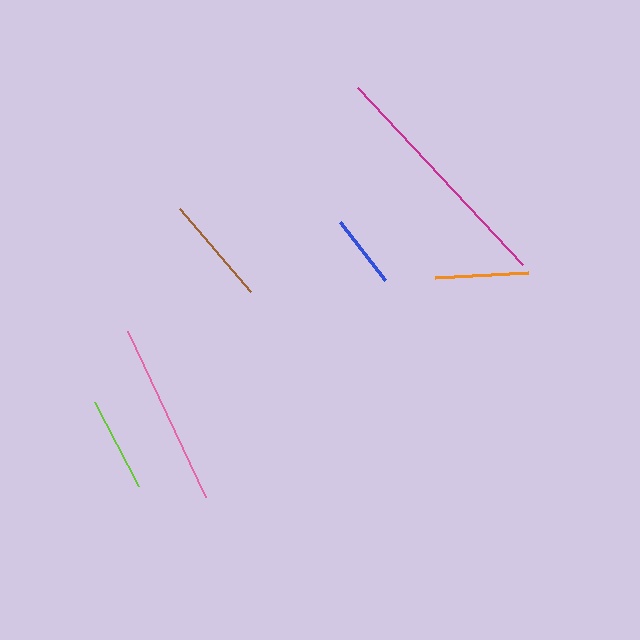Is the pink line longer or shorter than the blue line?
The pink line is longer than the blue line.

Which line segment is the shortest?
The blue line is the shortest at approximately 73 pixels.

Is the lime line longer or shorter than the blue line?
The lime line is longer than the blue line.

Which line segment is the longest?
The magenta line is the longest at approximately 242 pixels.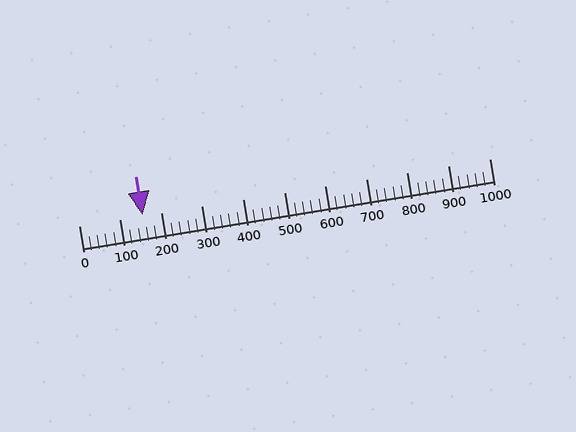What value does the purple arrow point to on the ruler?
The purple arrow points to approximately 154.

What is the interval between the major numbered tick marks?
The major tick marks are spaced 100 units apart.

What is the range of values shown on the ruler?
The ruler shows values from 0 to 1000.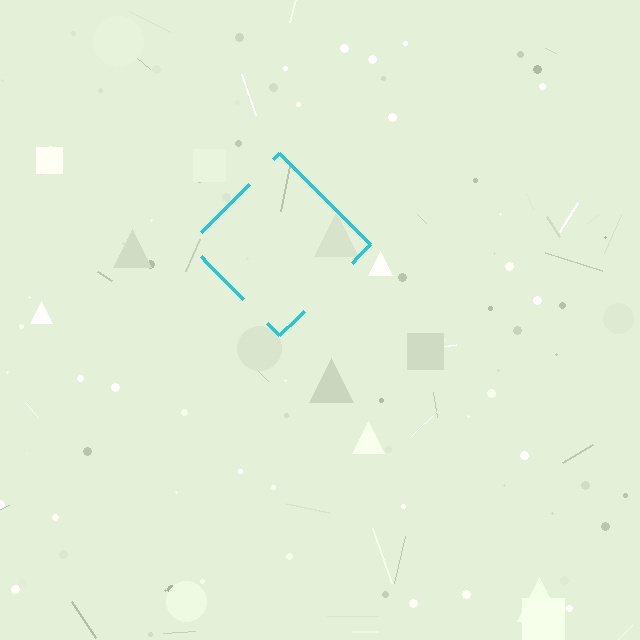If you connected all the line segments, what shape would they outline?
They would outline a diamond.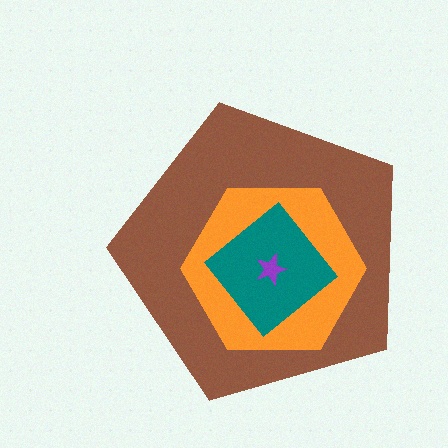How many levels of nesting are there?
4.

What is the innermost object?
The purple star.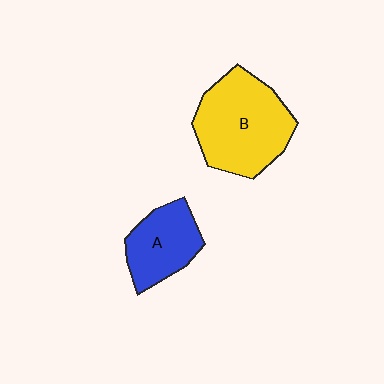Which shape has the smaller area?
Shape A (blue).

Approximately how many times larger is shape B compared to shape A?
Approximately 1.7 times.